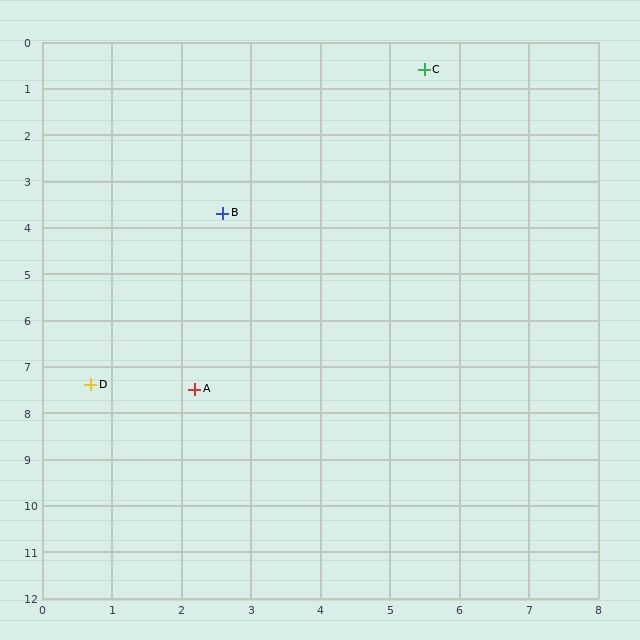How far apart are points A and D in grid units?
Points A and D are about 1.5 grid units apart.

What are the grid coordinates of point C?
Point C is at approximately (5.5, 0.6).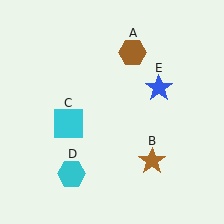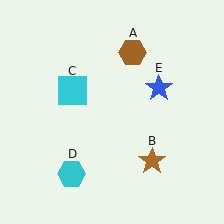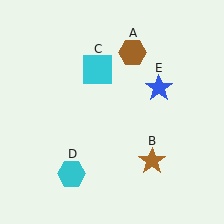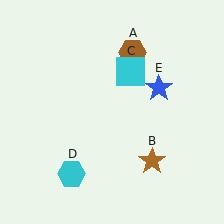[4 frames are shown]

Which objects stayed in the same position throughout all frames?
Brown hexagon (object A) and brown star (object B) and cyan hexagon (object D) and blue star (object E) remained stationary.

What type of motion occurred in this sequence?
The cyan square (object C) rotated clockwise around the center of the scene.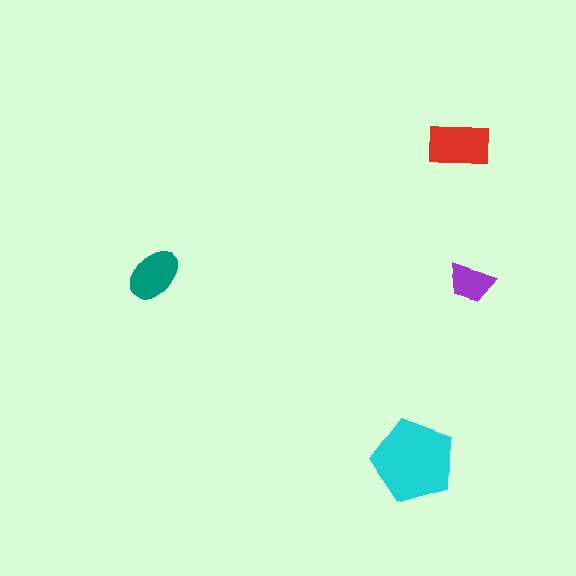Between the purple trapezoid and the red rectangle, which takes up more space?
The red rectangle.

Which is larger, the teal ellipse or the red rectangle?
The red rectangle.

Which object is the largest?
The cyan pentagon.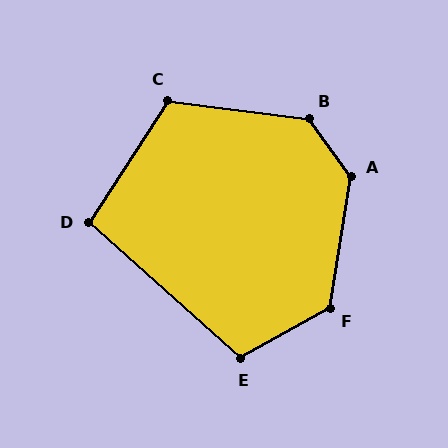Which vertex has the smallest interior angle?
D, at approximately 99 degrees.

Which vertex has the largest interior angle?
A, at approximately 135 degrees.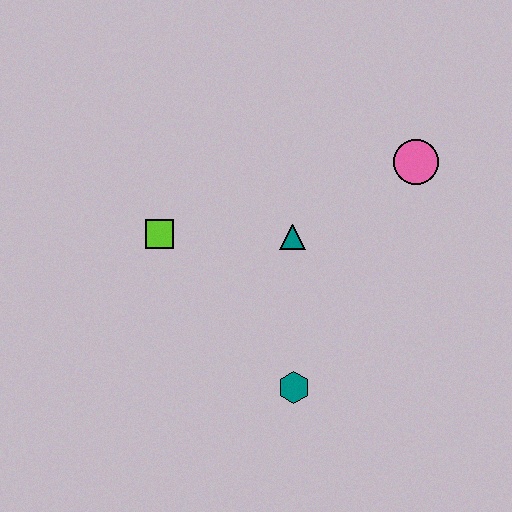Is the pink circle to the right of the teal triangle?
Yes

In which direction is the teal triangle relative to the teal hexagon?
The teal triangle is above the teal hexagon.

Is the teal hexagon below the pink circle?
Yes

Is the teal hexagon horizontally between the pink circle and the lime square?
Yes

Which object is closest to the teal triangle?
The lime square is closest to the teal triangle.